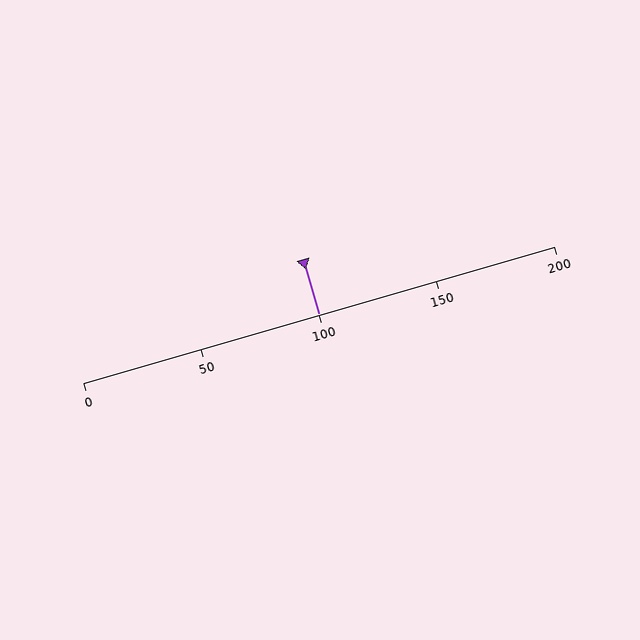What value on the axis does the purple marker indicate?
The marker indicates approximately 100.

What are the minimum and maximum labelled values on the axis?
The axis runs from 0 to 200.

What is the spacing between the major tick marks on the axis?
The major ticks are spaced 50 apart.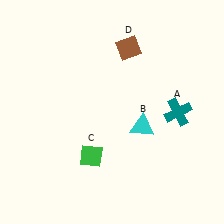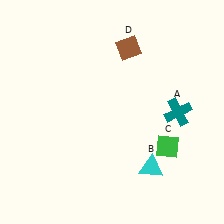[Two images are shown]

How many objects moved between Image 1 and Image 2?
2 objects moved between the two images.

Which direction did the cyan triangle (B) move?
The cyan triangle (B) moved down.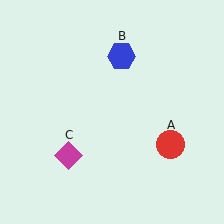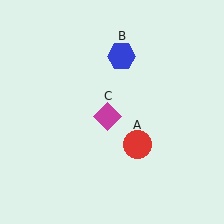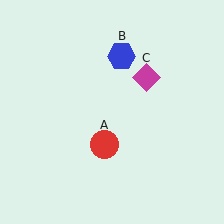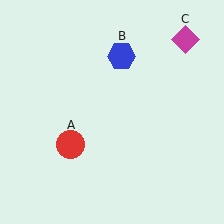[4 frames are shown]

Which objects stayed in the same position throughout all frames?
Blue hexagon (object B) remained stationary.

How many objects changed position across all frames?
2 objects changed position: red circle (object A), magenta diamond (object C).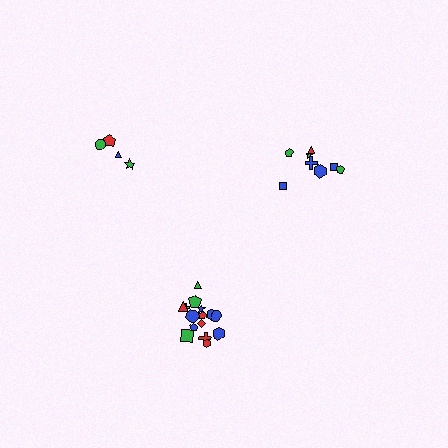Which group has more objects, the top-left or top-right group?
The top-right group.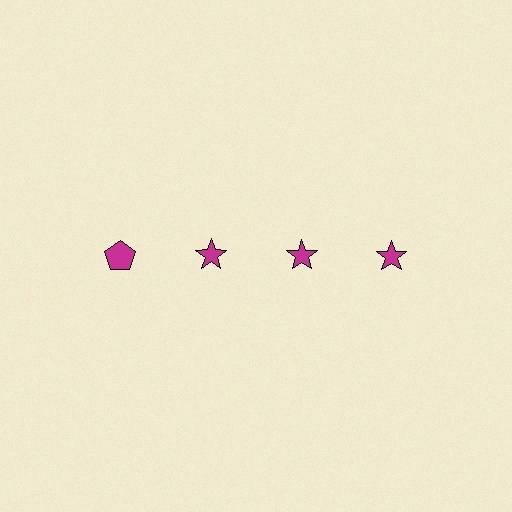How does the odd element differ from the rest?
It has a different shape: pentagon instead of star.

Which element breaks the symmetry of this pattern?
The magenta pentagon in the top row, leftmost column breaks the symmetry. All other shapes are magenta stars.